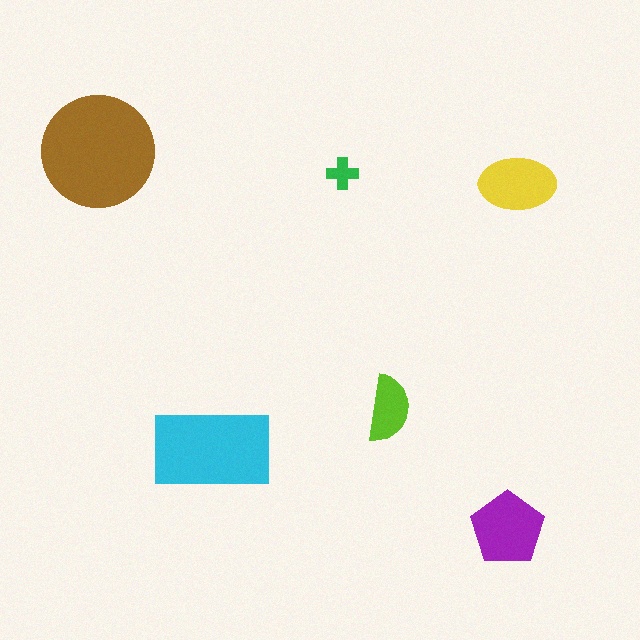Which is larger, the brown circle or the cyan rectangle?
The brown circle.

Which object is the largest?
The brown circle.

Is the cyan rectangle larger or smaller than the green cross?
Larger.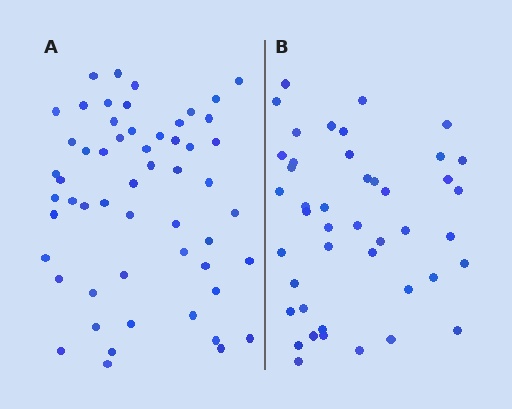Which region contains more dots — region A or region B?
Region A (the left region) has more dots.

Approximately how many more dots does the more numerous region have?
Region A has roughly 12 or so more dots than region B.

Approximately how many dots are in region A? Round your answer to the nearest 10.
About 60 dots. (The exact count is 55, which rounds to 60.)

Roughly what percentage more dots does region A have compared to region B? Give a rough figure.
About 25% more.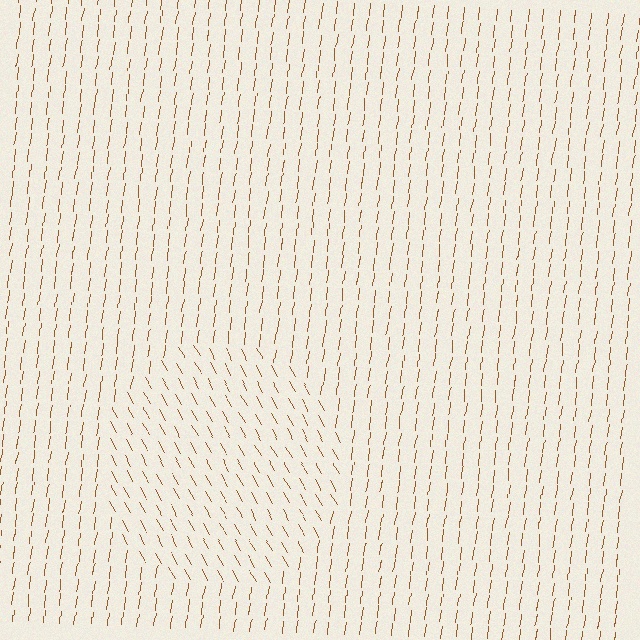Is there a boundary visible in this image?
Yes, there is a texture boundary formed by a change in line orientation.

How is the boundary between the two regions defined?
The boundary is defined purely by a change in line orientation (approximately 37 degrees difference). All lines are the same color and thickness.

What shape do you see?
I see a circle.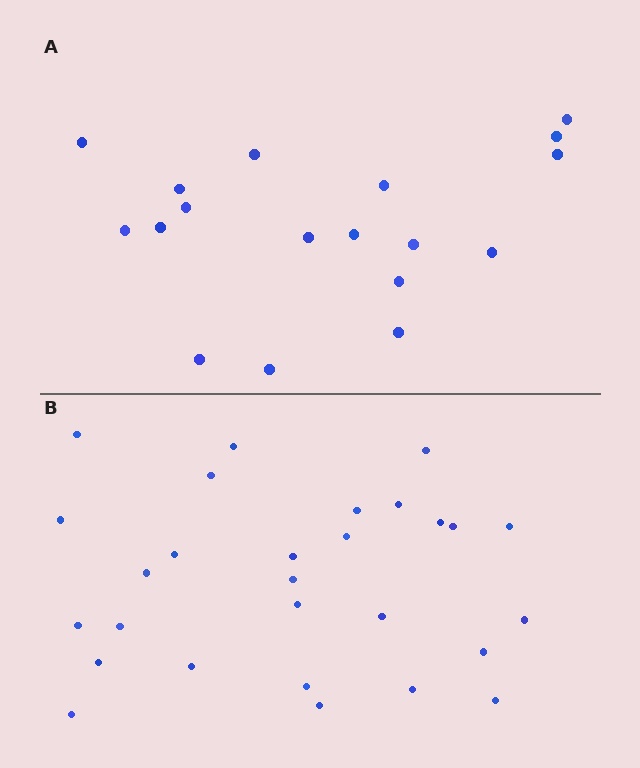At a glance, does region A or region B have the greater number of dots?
Region B (the bottom region) has more dots.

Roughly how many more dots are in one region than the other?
Region B has roughly 10 or so more dots than region A.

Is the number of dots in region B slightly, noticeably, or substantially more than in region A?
Region B has substantially more. The ratio is roughly 1.6 to 1.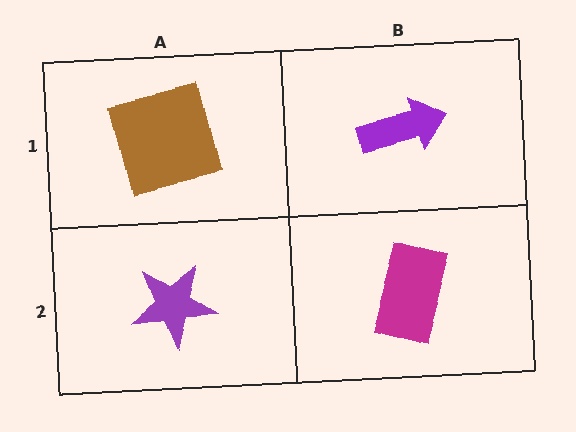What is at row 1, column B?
A purple arrow.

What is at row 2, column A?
A purple star.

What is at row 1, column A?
A brown square.